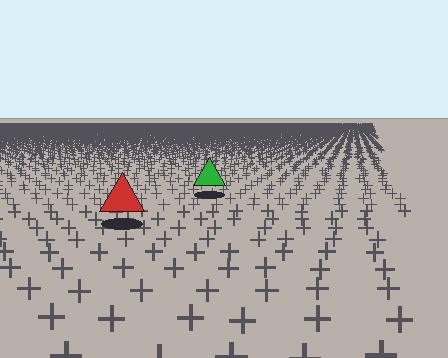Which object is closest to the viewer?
The red triangle is closest. The texture marks near it are larger and more spread out.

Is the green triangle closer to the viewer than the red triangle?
No. The red triangle is closer — you can tell from the texture gradient: the ground texture is coarser near it.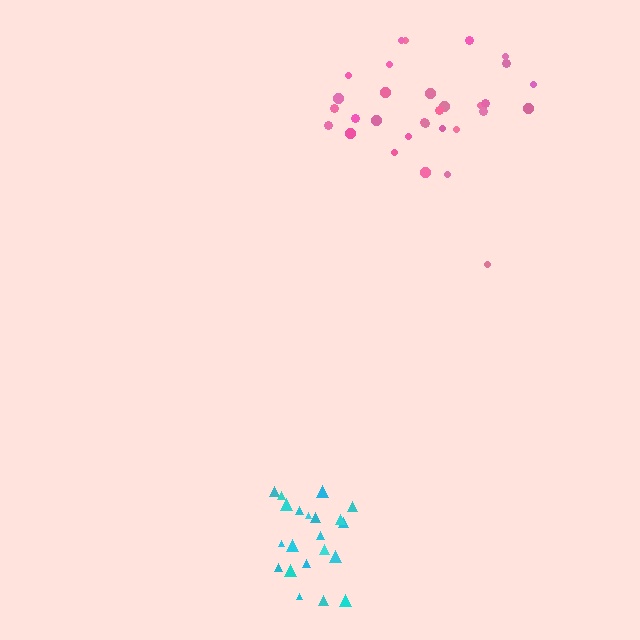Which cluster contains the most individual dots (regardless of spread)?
Pink (31).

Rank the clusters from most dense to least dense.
cyan, pink.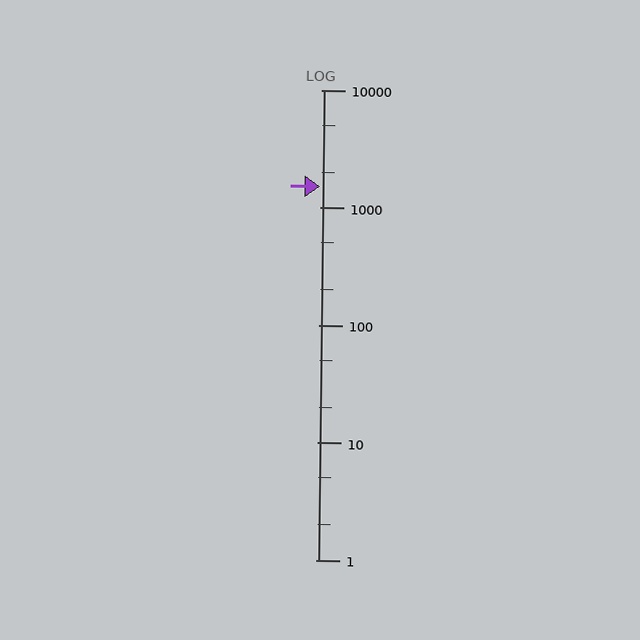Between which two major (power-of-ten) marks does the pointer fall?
The pointer is between 1000 and 10000.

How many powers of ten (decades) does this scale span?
The scale spans 4 decades, from 1 to 10000.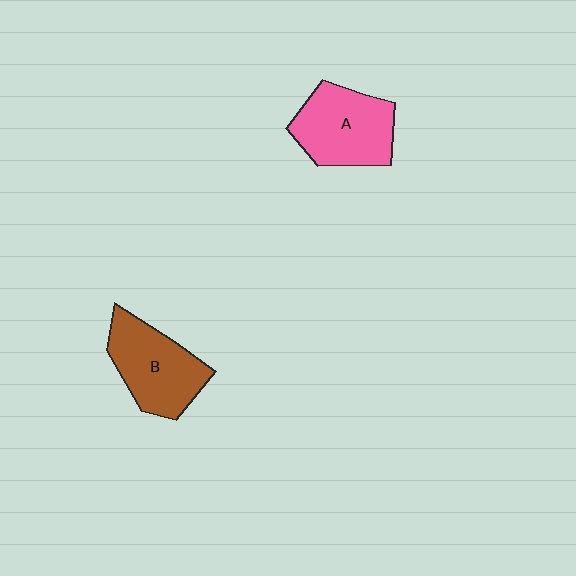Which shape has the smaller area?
Shape B (brown).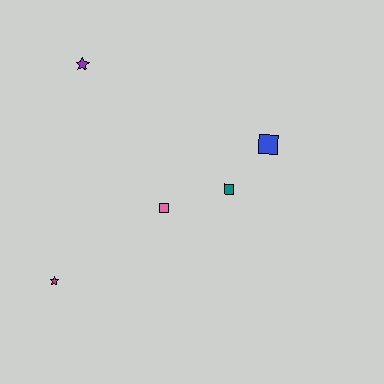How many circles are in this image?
There are no circles.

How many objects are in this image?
There are 5 objects.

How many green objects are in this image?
There are no green objects.